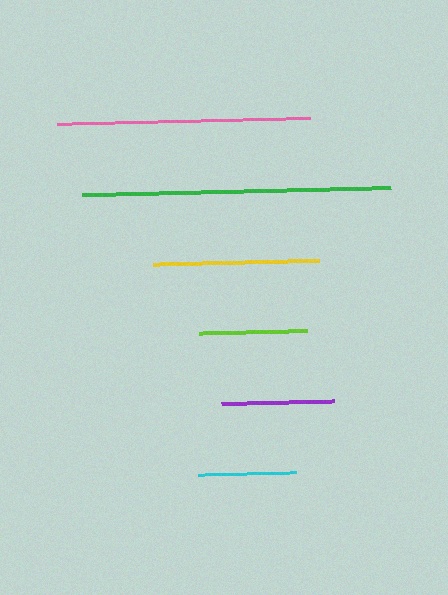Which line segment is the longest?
The green line is the longest at approximately 310 pixels.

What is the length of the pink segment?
The pink segment is approximately 253 pixels long.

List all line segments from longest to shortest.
From longest to shortest: green, pink, yellow, purple, lime, cyan.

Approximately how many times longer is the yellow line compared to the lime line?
The yellow line is approximately 1.5 times the length of the lime line.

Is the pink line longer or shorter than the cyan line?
The pink line is longer than the cyan line.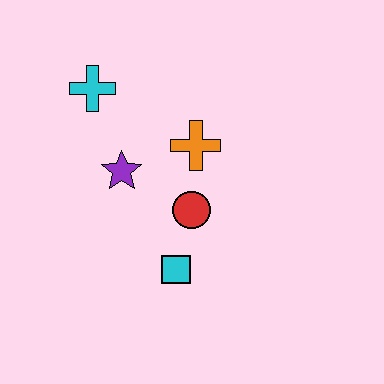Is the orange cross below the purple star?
No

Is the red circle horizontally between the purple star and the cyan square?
No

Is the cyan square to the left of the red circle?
Yes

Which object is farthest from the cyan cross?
The cyan square is farthest from the cyan cross.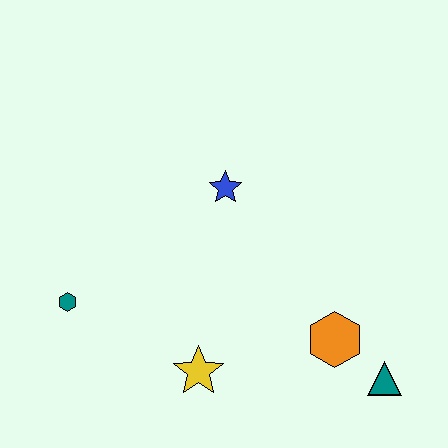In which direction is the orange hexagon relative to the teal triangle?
The orange hexagon is to the left of the teal triangle.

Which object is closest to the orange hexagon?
The teal triangle is closest to the orange hexagon.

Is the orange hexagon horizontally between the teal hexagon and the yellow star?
No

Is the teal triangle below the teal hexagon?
Yes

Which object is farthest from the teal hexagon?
The teal triangle is farthest from the teal hexagon.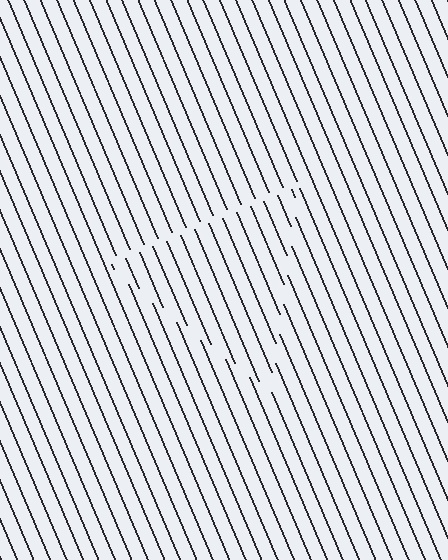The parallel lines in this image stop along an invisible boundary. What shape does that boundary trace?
An illusory triangle. The interior of the shape contains the same grating, shifted by half a period — the contour is defined by the phase discontinuity where line-ends from the inner and outer gratings abut.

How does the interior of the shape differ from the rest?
The interior of the shape contains the same grating, shifted by half a period — the contour is defined by the phase discontinuity where line-ends from the inner and outer gratings abut.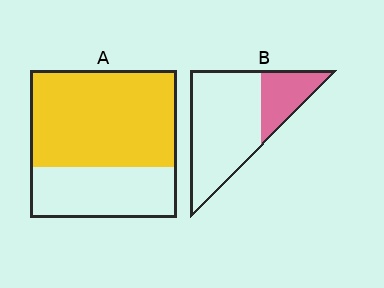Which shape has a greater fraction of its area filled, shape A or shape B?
Shape A.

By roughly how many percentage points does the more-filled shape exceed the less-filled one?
By roughly 40 percentage points (A over B).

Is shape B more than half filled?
No.